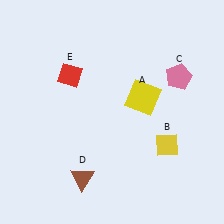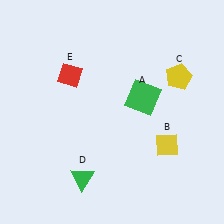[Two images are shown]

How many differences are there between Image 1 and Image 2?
There are 3 differences between the two images.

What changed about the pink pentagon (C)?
In Image 1, C is pink. In Image 2, it changed to yellow.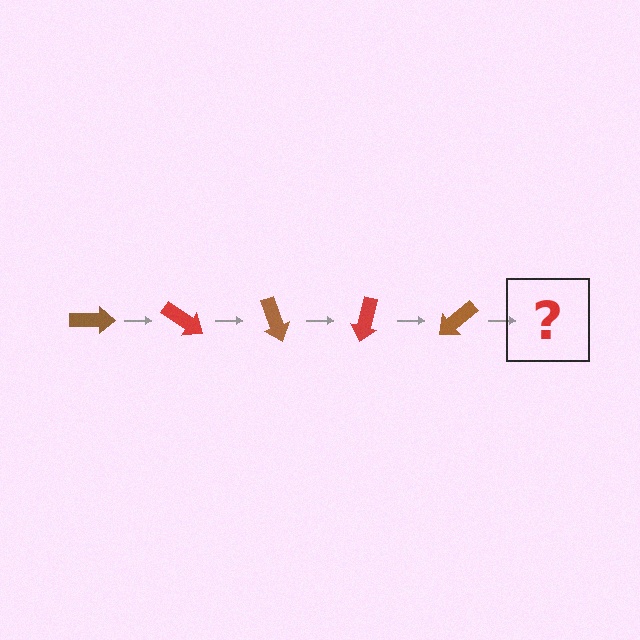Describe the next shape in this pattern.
It should be a red arrow, rotated 175 degrees from the start.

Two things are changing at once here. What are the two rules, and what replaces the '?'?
The two rules are that it rotates 35 degrees each step and the color cycles through brown and red. The '?' should be a red arrow, rotated 175 degrees from the start.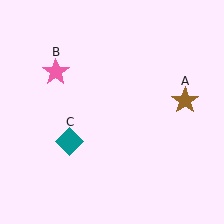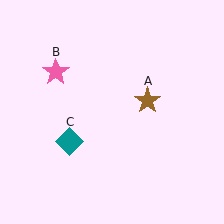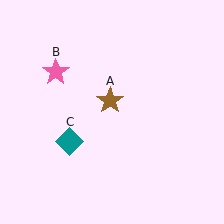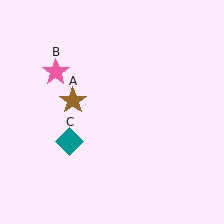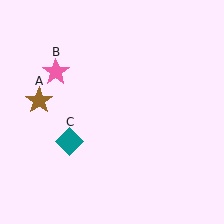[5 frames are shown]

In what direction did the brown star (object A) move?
The brown star (object A) moved left.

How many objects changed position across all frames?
1 object changed position: brown star (object A).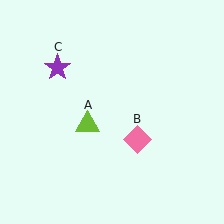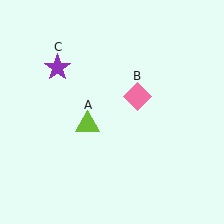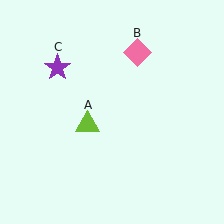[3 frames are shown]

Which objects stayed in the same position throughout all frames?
Lime triangle (object A) and purple star (object C) remained stationary.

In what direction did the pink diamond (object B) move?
The pink diamond (object B) moved up.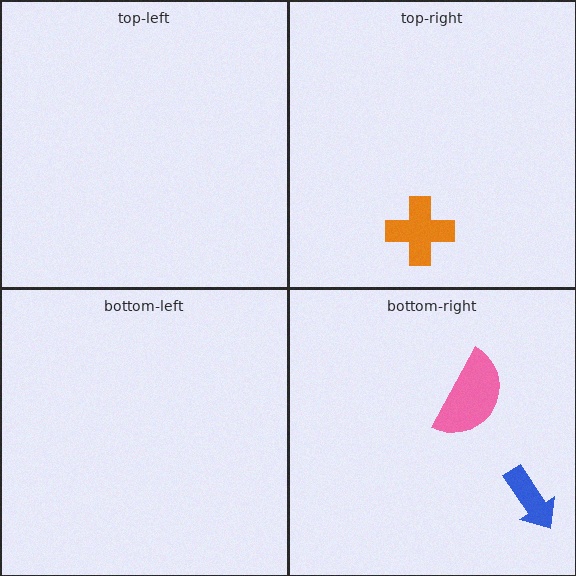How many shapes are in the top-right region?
1.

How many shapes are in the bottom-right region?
2.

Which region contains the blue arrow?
The bottom-right region.